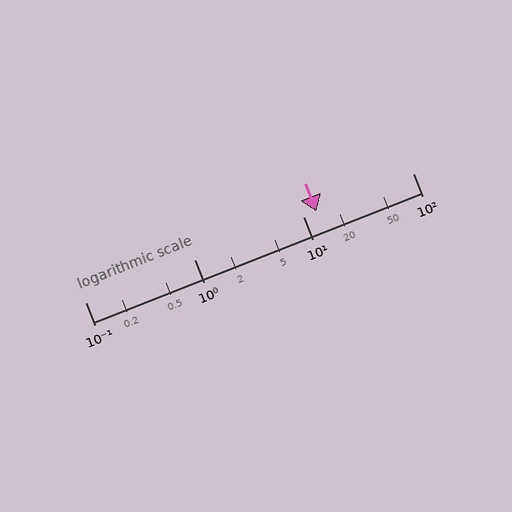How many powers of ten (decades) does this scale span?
The scale spans 3 decades, from 0.1 to 100.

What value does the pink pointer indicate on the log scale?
The pointer indicates approximately 13.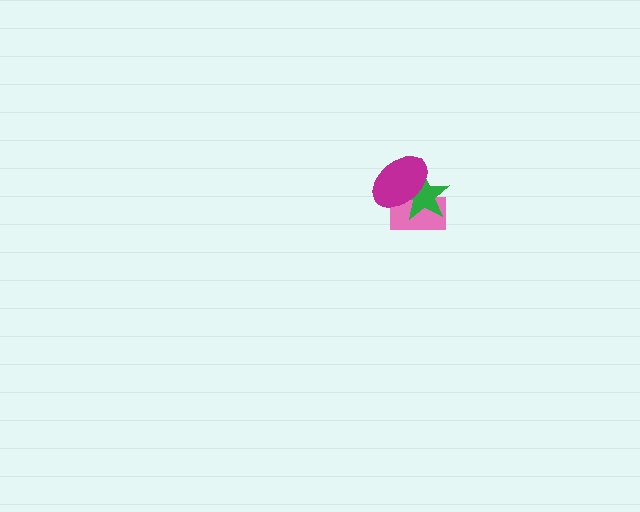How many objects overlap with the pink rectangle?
2 objects overlap with the pink rectangle.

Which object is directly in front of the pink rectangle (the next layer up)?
The green star is directly in front of the pink rectangle.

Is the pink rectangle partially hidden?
Yes, it is partially covered by another shape.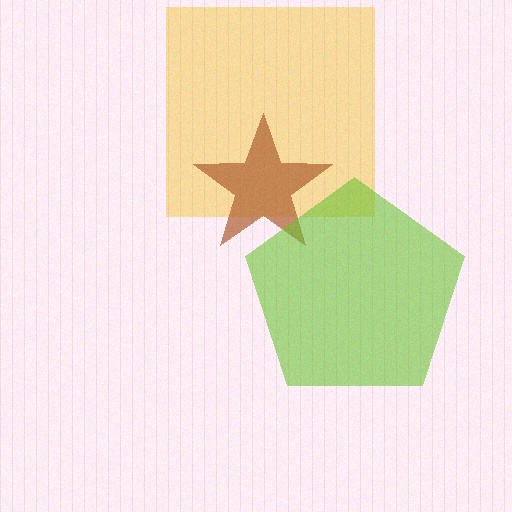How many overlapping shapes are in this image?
There are 3 overlapping shapes in the image.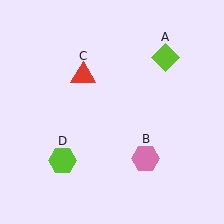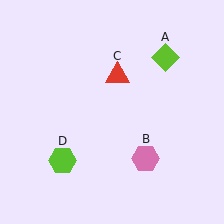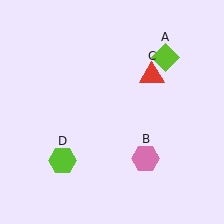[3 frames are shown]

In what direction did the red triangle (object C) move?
The red triangle (object C) moved right.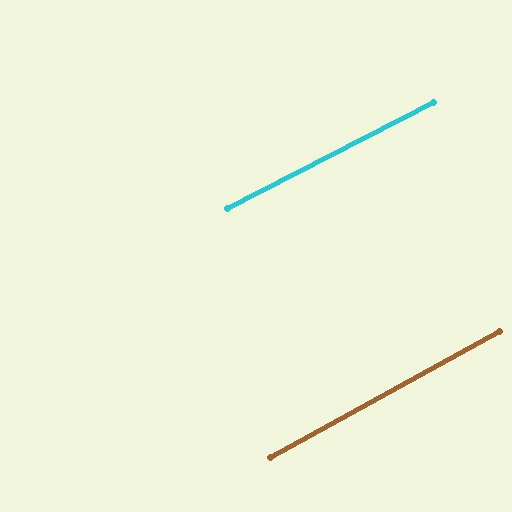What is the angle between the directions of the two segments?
Approximately 2 degrees.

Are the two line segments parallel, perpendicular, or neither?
Parallel — their directions differ by only 1.9°.